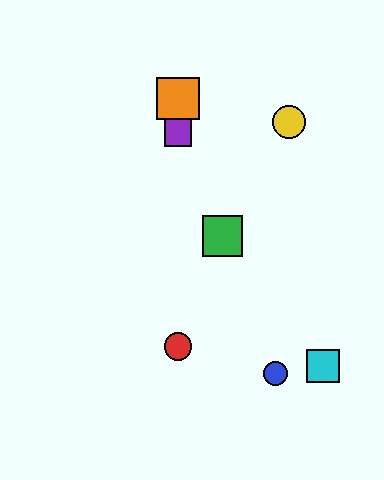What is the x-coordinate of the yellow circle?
The yellow circle is at x≈289.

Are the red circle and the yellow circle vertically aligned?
No, the red circle is at x≈178 and the yellow circle is at x≈289.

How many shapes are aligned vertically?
3 shapes (the red circle, the purple square, the orange square) are aligned vertically.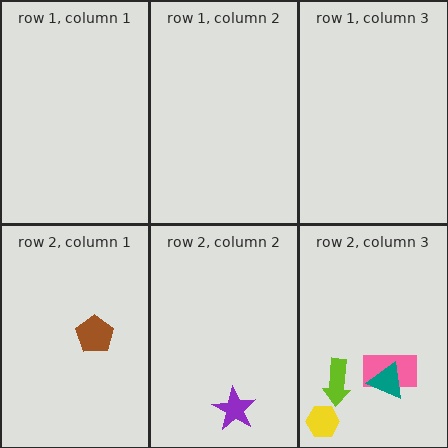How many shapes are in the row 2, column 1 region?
1.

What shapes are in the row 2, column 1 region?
The brown pentagon.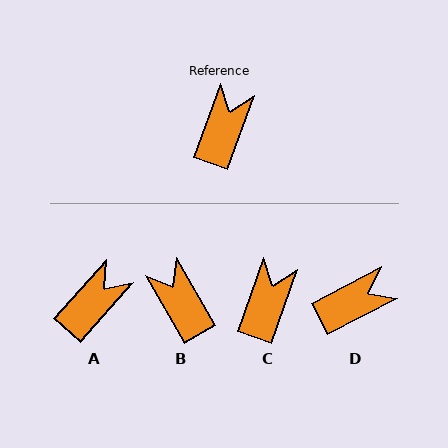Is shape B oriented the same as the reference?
No, it is off by about 50 degrees.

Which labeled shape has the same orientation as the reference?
C.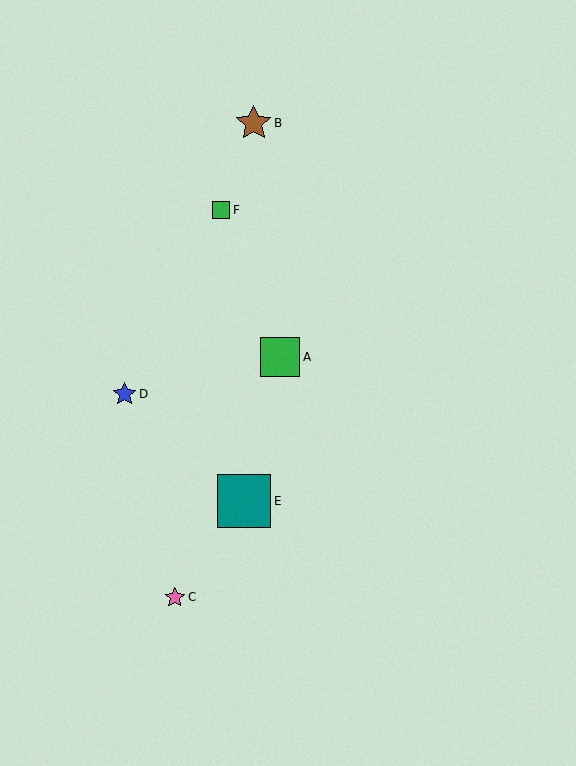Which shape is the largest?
The teal square (labeled E) is the largest.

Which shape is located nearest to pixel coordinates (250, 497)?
The teal square (labeled E) at (244, 501) is nearest to that location.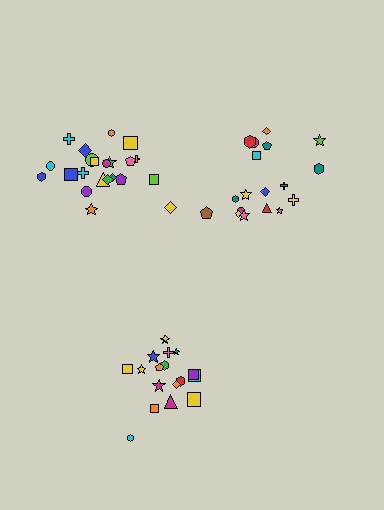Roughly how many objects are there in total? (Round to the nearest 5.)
Roughly 60 objects in total.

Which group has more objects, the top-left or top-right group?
The top-left group.